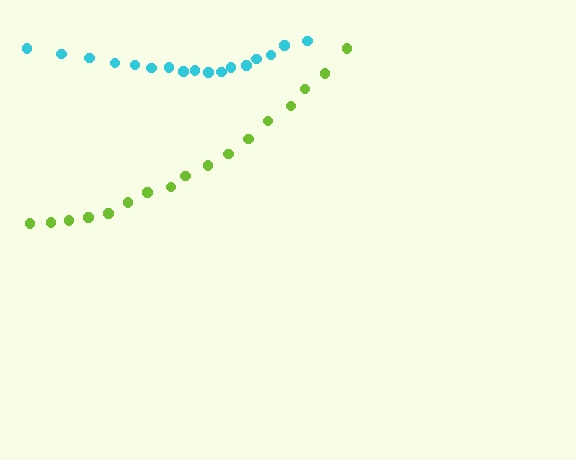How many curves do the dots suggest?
There are 2 distinct paths.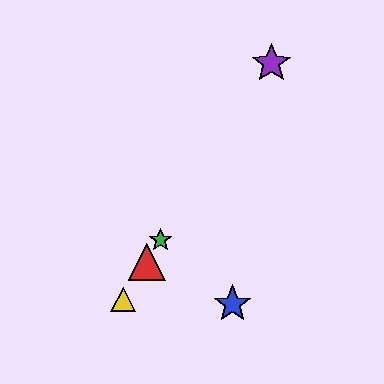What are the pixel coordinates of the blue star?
The blue star is at (232, 304).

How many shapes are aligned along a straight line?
4 shapes (the red triangle, the green star, the yellow triangle, the purple star) are aligned along a straight line.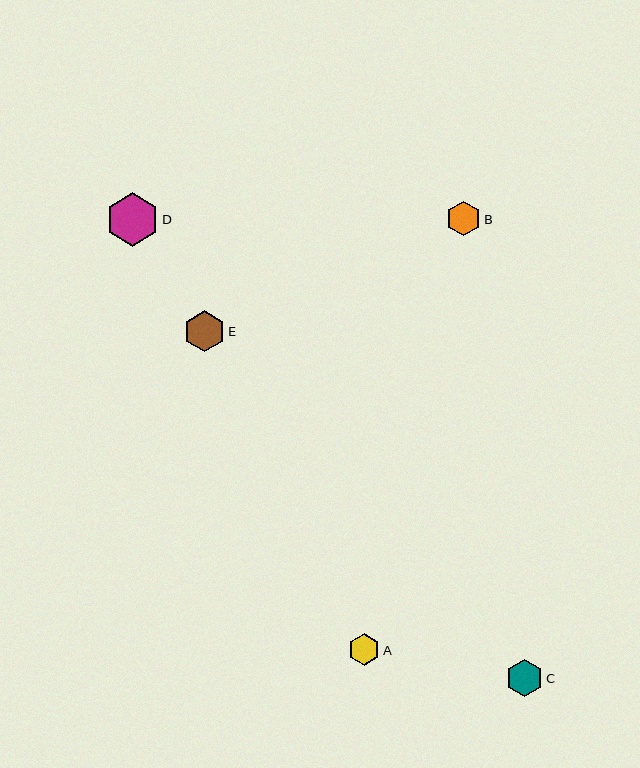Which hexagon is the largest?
Hexagon D is the largest with a size of approximately 54 pixels.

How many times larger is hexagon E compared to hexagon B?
Hexagon E is approximately 1.2 times the size of hexagon B.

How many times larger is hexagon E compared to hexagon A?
Hexagon E is approximately 1.3 times the size of hexagon A.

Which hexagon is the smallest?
Hexagon A is the smallest with a size of approximately 32 pixels.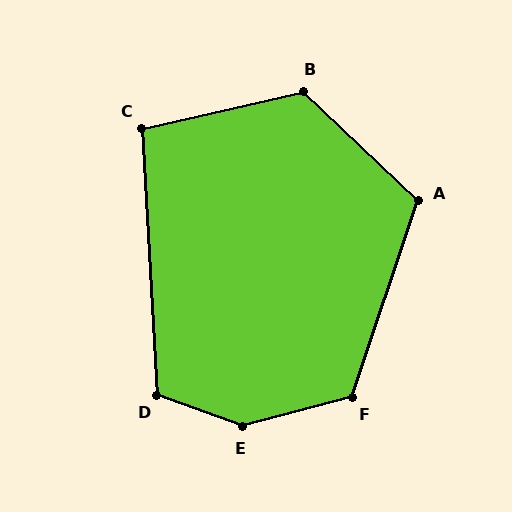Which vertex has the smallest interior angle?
C, at approximately 100 degrees.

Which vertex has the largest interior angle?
E, at approximately 145 degrees.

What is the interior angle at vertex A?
Approximately 115 degrees (obtuse).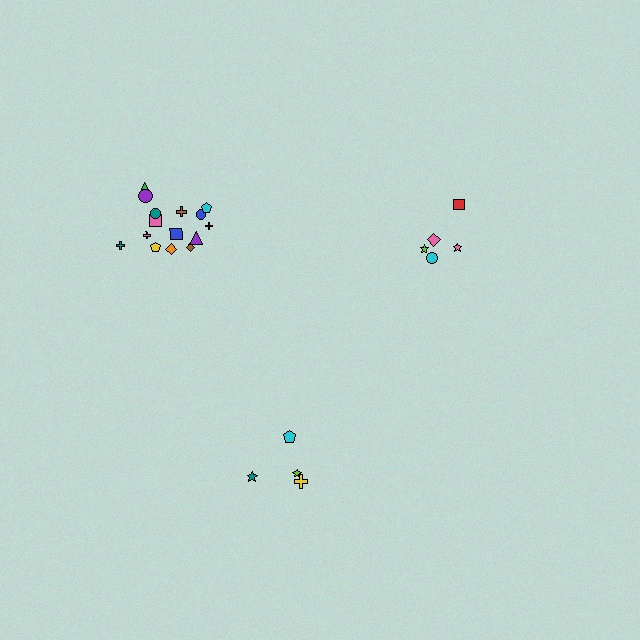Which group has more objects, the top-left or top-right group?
The top-left group.